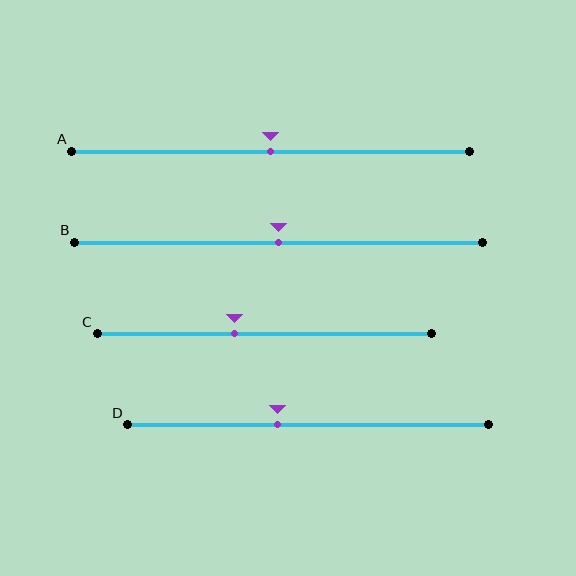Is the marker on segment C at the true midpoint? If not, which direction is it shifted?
No, the marker on segment C is shifted to the left by about 9% of the segment length.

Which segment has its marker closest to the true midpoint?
Segment A has its marker closest to the true midpoint.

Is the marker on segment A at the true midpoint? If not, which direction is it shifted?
Yes, the marker on segment A is at the true midpoint.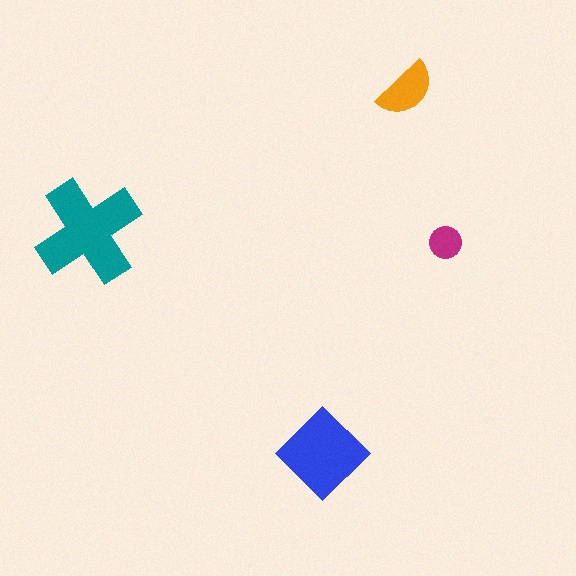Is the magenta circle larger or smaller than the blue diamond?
Smaller.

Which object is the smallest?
The magenta circle.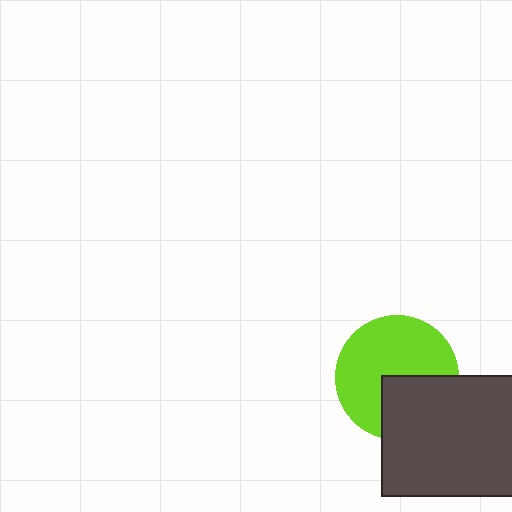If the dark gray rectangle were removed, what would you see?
You would see the complete lime circle.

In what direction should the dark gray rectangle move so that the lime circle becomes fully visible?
The dark gray rectangle should move toward the lower-right. That is the shortest direction to clear the overlap and leave the lime circle fully visible.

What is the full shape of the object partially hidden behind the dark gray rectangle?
The partially hidden object is a lime circle.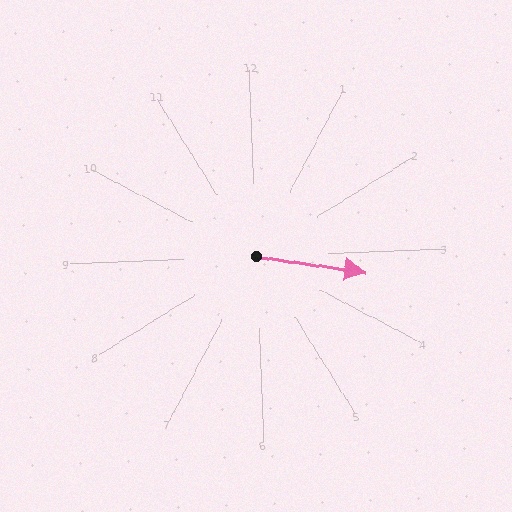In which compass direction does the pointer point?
East.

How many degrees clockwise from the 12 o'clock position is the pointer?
Approximately 101 degrees.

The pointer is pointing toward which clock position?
Roughly 3 o'clock.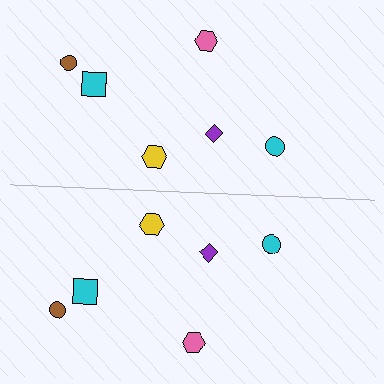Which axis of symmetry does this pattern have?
The pattern has a horizontal axis of symmetry running through the center of the image.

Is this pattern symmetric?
Yes, this pattern has bilateral (reflection) symmetry.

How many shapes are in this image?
There are 12 shapes in this image.